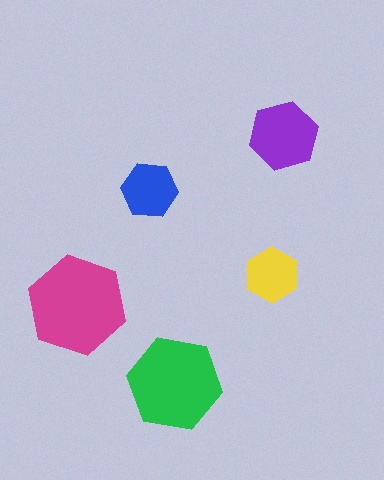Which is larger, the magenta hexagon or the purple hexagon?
The magenta one.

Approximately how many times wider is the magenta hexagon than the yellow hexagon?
About 2 times wider.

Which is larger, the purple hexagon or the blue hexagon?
The purple one.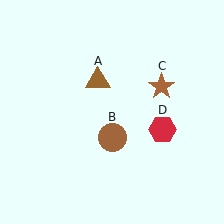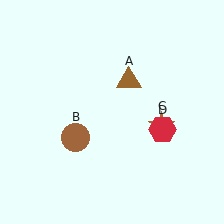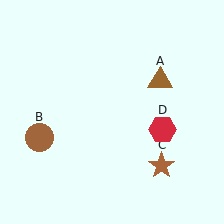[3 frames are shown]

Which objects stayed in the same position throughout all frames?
Red hexagon (object D) remained stationary.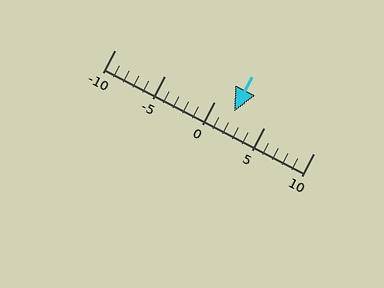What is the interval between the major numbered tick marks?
The major tick marks are spaced 5 units apart.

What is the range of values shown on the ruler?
The ruler shows values from -10 to 10.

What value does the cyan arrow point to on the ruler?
The cyan arrow points to approximately 2.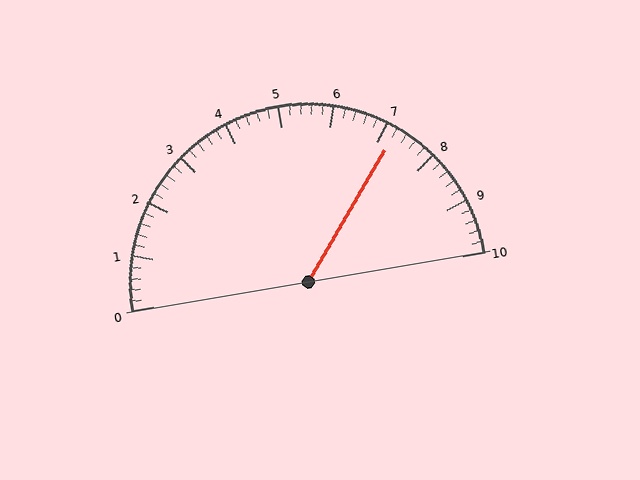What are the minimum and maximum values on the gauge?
The gauge ranges from 0 to 10.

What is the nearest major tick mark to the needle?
The nearest major tick mark is 7.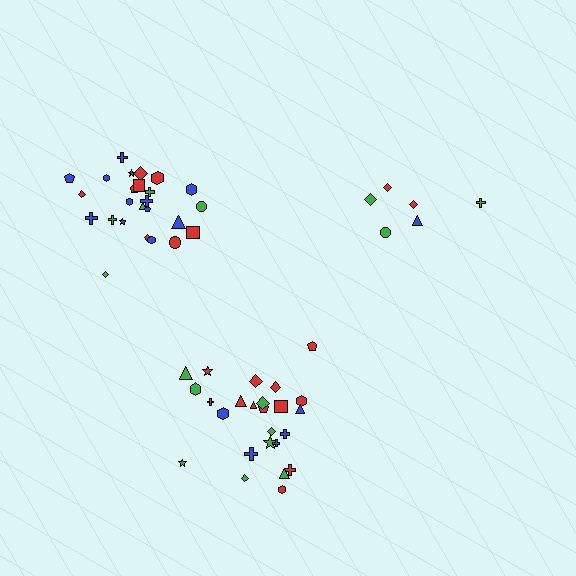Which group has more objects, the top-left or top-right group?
The top-left group.